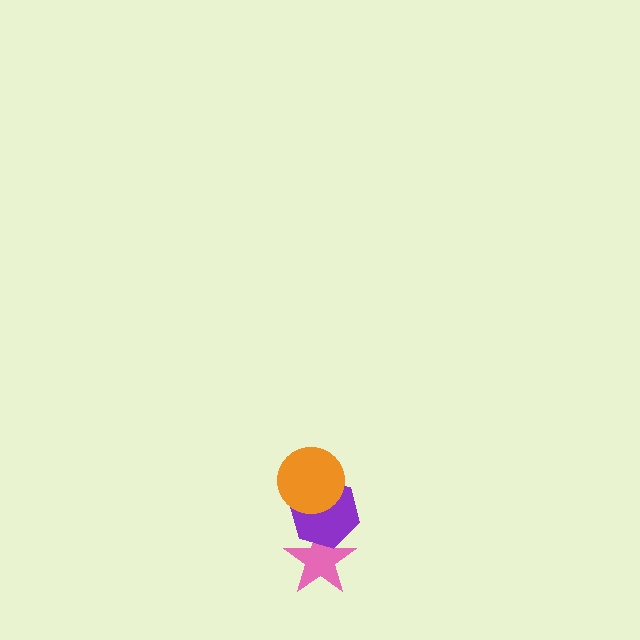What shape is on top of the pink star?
The purple hexagon is on top of the pink star.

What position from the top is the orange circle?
The orange circle is 1st from the top.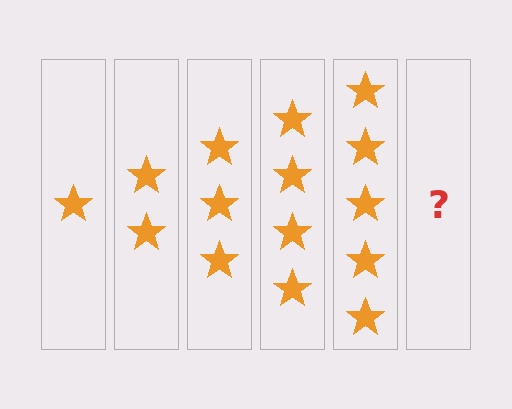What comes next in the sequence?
The next element should be 6 stars.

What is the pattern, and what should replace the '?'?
The pattern is that each step adds one more star. The '?' should be 6 stars.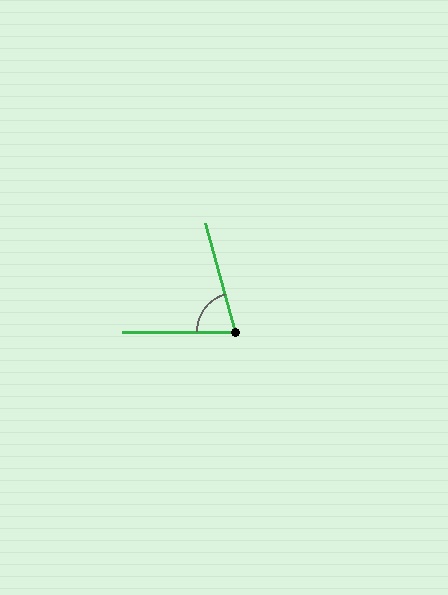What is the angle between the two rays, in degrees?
Approximately 75 degrees.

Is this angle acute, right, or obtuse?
It is acute.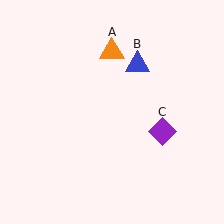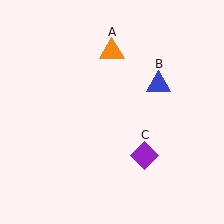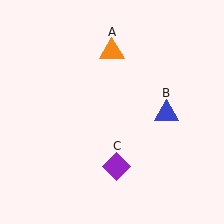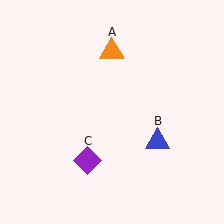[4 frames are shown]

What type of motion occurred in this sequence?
The blue triangle (object B), purple diamond (object C) rotated clockwise around the center of the scene.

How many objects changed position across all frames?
2 objects changed position: blue triangle (object B), purple diamond (object C).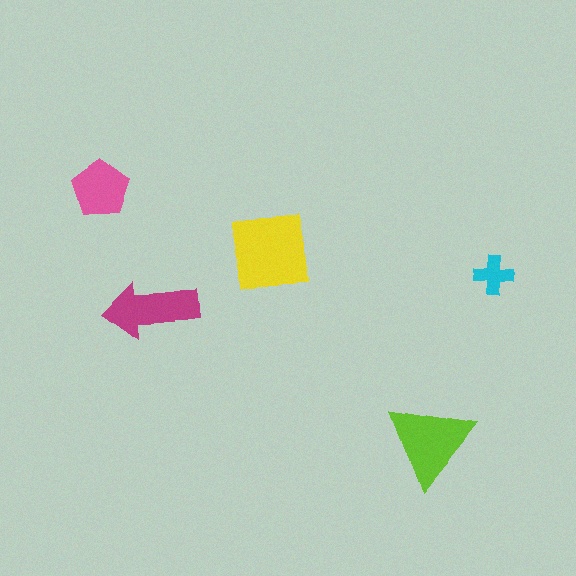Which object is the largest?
The yellow square.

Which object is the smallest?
The cyan cross.